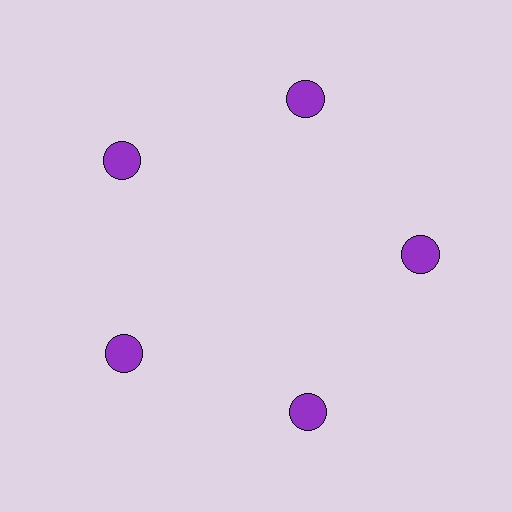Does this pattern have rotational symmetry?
Yes, this pattern has 5-fold rotational symmetry. It looks the same after rotating 72 degrees around the center.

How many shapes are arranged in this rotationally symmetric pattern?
There are 5 shapes, arranged in 5 groups of 1.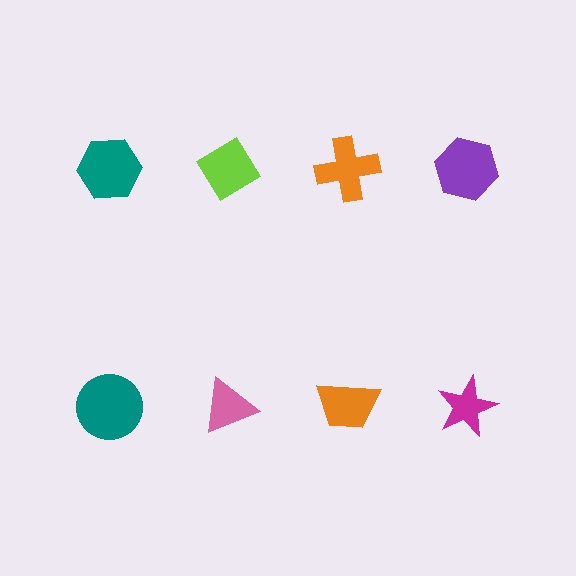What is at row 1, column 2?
A lime diamond.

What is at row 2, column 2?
A pink triangle.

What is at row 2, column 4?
A magenta star.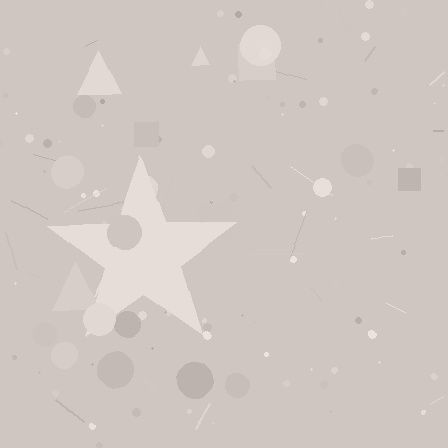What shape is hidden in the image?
A star is hidden in the image.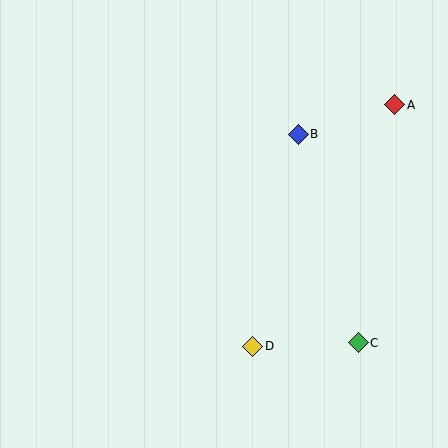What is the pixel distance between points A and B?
The distance between A and B is 101 pixels.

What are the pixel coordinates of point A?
Point A is at (395, 105).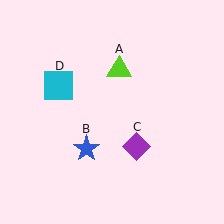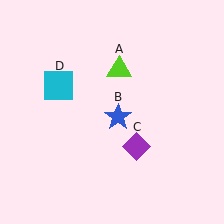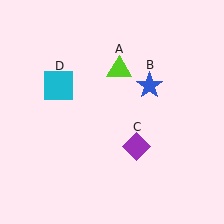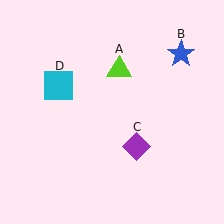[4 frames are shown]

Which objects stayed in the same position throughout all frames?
Lime triangle (object A) and purple diamond (object C) and cyan square (object D) remained stationary.